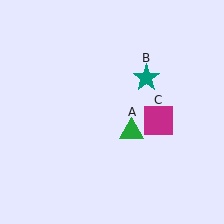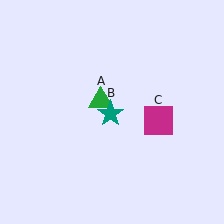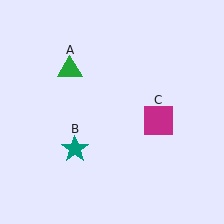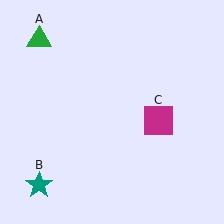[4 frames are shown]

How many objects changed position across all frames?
2 objects changed position: green triangle (object A), teal star (object B).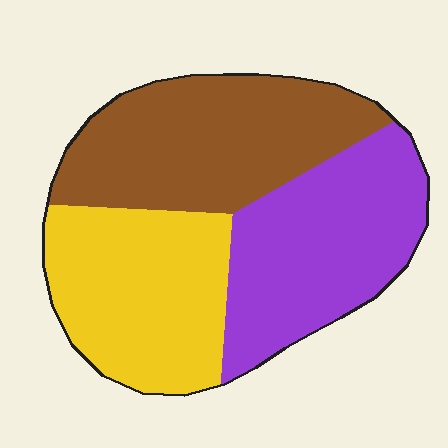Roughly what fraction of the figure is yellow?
Yellow covers about 30% of the figure.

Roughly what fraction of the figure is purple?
Purple covers 33% of the figure.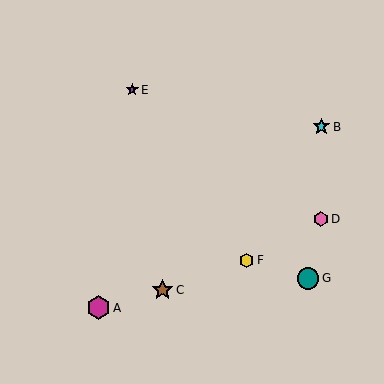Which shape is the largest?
The magenta hexagon (labeled A) is the largest.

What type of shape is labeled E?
Shape E is a purple star.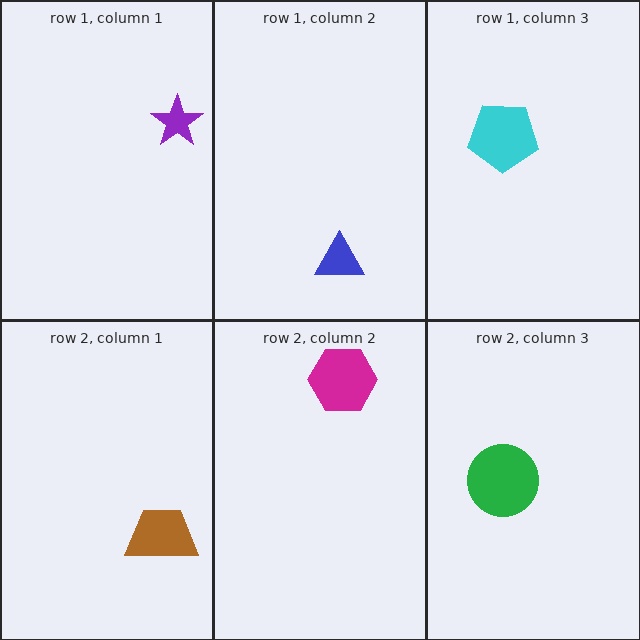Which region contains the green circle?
The row 2, column 3 region.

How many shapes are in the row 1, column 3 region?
1.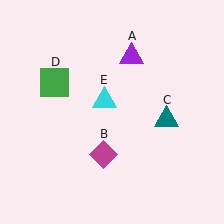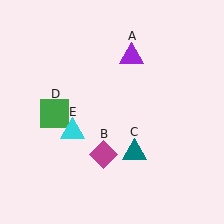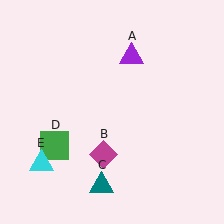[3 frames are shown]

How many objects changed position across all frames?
3 objects changed position: teal triangle (object C), green square (object D), cyan triangle (object E).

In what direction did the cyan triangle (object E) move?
The cyan triangle (object E) moved down and to the left.